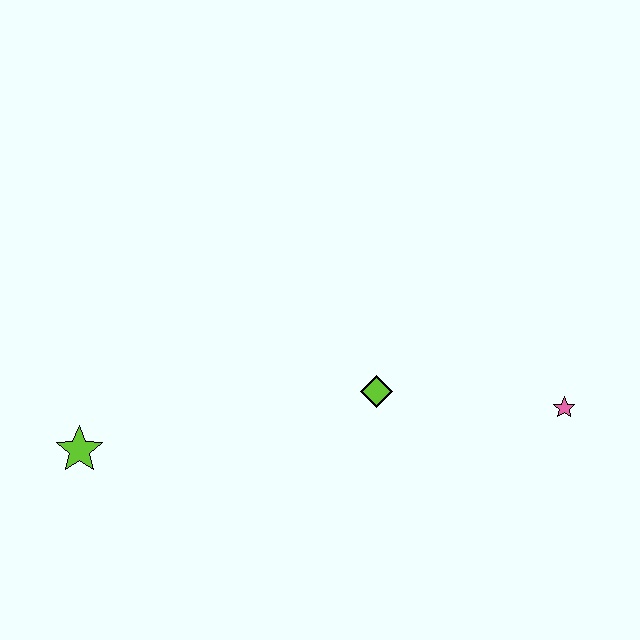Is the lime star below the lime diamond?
Yes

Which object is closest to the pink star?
The lime diamond is closest to the pink star.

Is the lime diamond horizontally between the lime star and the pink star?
Yes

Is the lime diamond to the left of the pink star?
Yes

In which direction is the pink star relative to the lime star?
The pink star is to the right of the lime star.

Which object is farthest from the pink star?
The lime star is farthest from the pink star.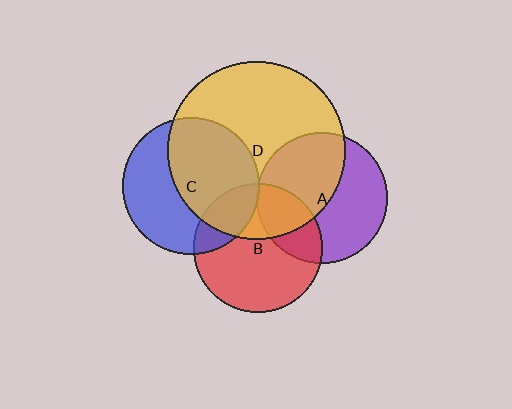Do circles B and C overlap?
Yes.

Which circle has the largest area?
Circle D (yellow).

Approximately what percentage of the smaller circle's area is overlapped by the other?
Approximately 20%.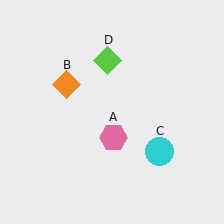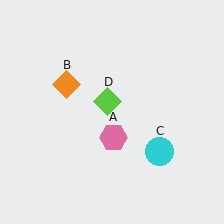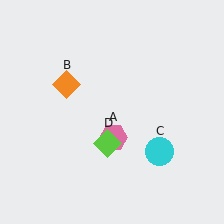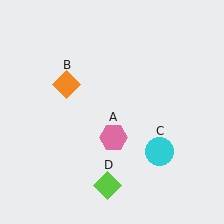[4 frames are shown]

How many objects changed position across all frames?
1 object changed position: lime diamond (object D).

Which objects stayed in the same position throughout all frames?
Pink hexagon (object A) and orange diamond (object B) and cyan circle (object C) remained stationary.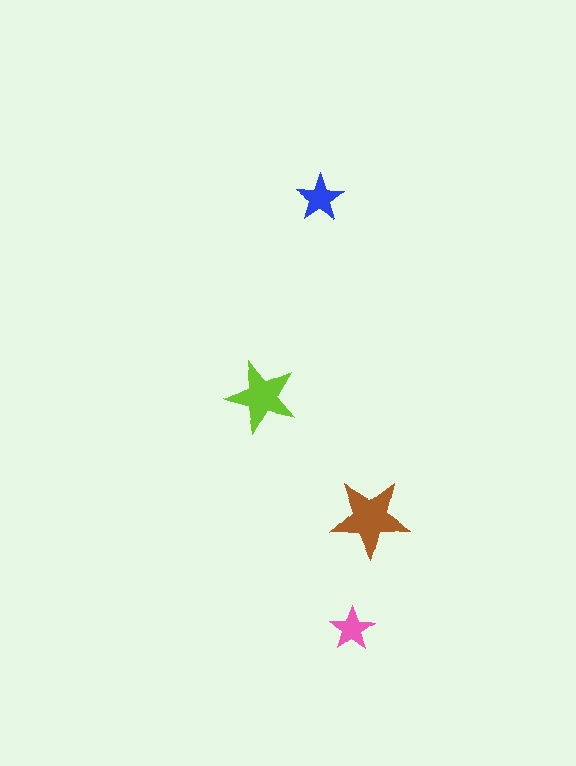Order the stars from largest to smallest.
the brown one, the lime one, the blue one, the pink one.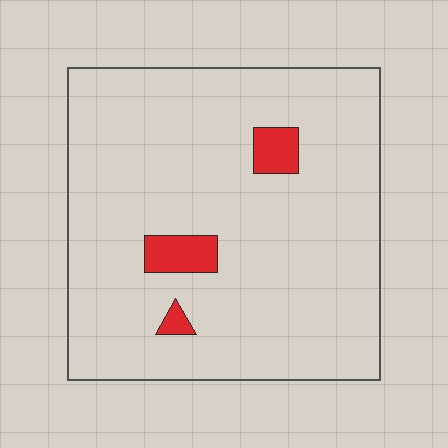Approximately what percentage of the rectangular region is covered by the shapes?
Approximately 5%.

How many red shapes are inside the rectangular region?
3.